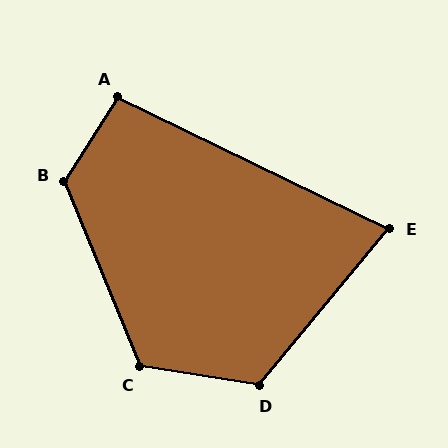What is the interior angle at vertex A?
Approximately 97 degrees (obtuse).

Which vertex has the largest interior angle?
B, at approximately 125 degrees.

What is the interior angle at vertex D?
Approximately 121 degrees (obtuse).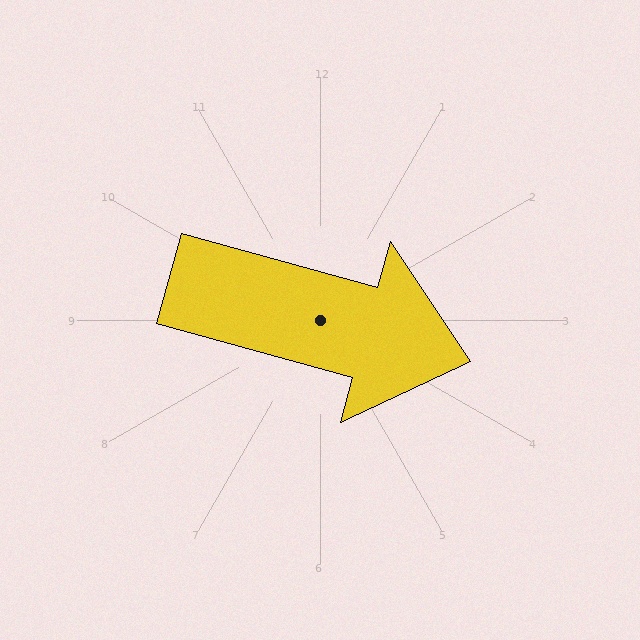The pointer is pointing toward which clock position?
Roughly 4 o'clock.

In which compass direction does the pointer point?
East.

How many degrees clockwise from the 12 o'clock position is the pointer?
Approximately 105 degrees.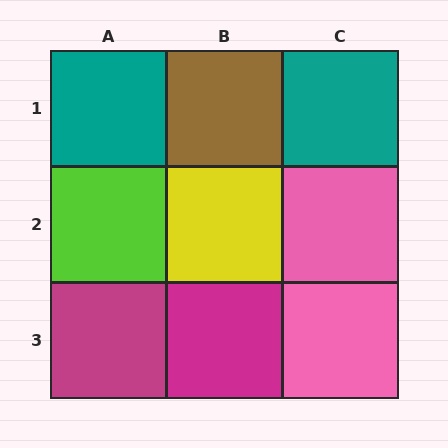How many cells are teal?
2 cells are teal.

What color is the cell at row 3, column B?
Magenta.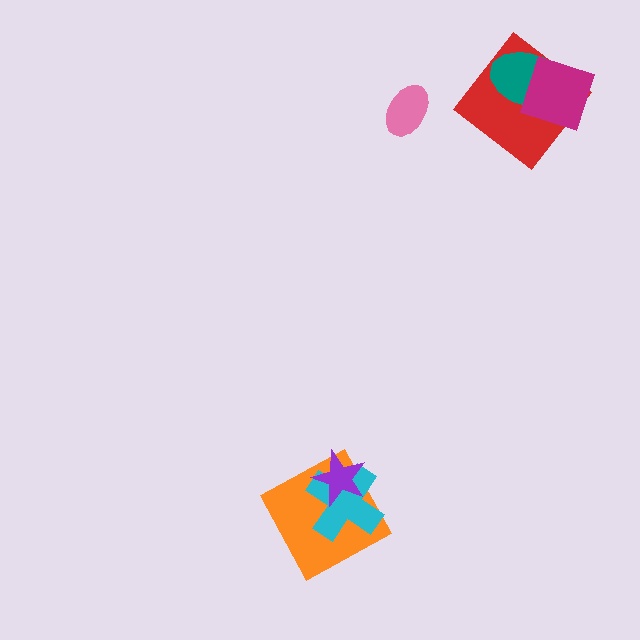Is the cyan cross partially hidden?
Yes, it is partially covered by another shape.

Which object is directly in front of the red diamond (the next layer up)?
The teal ellipse is directly in front of the red diamond.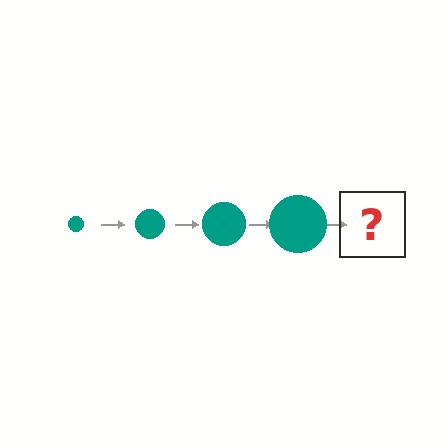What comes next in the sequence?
The next element should be a teal circle, larger than the previous one.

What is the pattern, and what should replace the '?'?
The pattern is that the circle gets progressively larger each step. The '?' should be a teal circle, larger than the previous one.